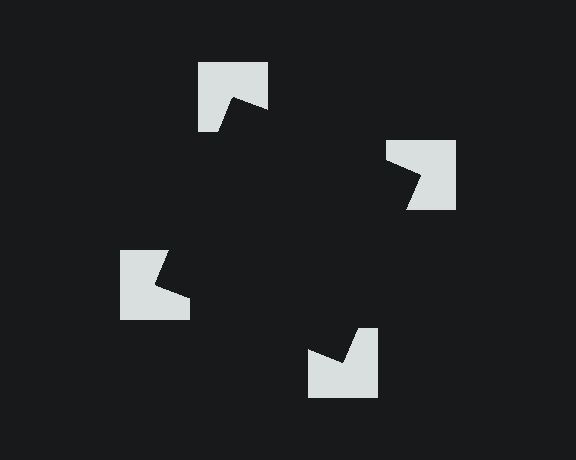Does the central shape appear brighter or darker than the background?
It typically appears slightly darker than the background, even though no actual brightness change is drawn.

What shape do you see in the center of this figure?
An illusory square — its edges are inferred from the aligned wedge cuts in the notched squares, not physically drawn.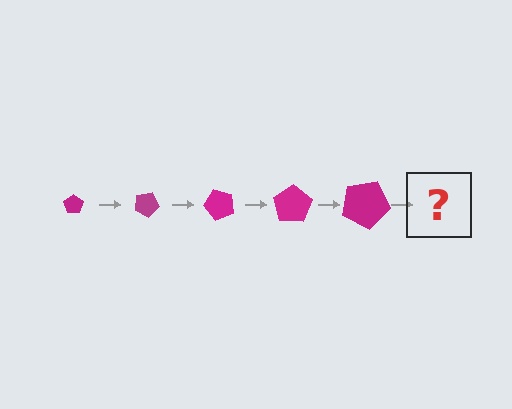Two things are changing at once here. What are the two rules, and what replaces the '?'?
The two rules are that the pentagon grows larger each step and it rotates 25 degrees each step. The '?' should be a pentagon, larger than the previous one and rotated 125 degrees from the start.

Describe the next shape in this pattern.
It should be a pentagon, larger than the previous one and rotated 125 degrees from the start.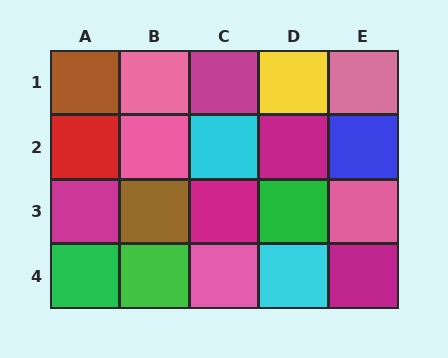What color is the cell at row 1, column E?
Pink.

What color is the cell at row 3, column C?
Magenta.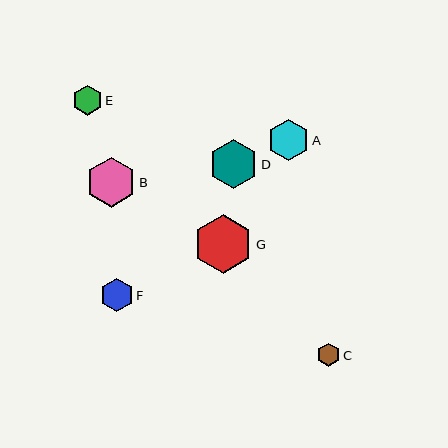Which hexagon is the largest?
Hexagon G is the largest with a size of approximately 59 pixels.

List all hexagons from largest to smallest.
From largest to smallest: G, B, D, A, F, E, C.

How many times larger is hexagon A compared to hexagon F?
Hexagon A is approximately 1.2 times the size of hexagon F.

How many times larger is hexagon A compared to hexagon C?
Hexagon A is approximately 1.8 times the size of hexagon C.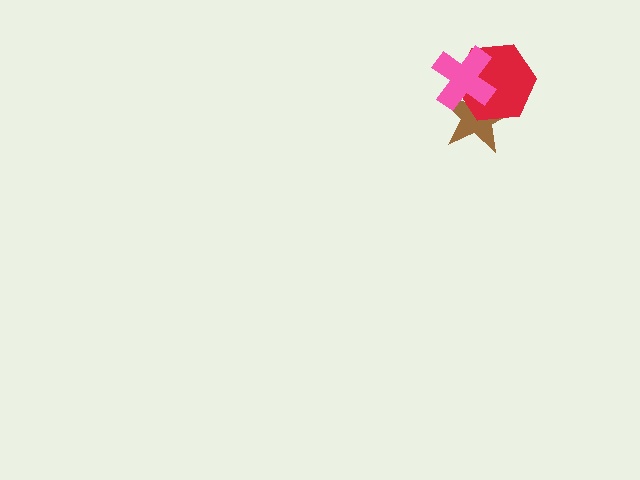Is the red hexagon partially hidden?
Yes, it is partially covered by another shape.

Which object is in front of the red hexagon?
The pink cross is in front of the red hexagon.